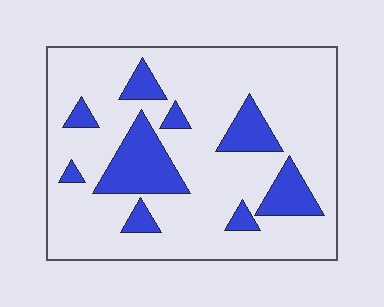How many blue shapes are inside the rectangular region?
9.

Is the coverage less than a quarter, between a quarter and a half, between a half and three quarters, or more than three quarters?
Less than a quarter.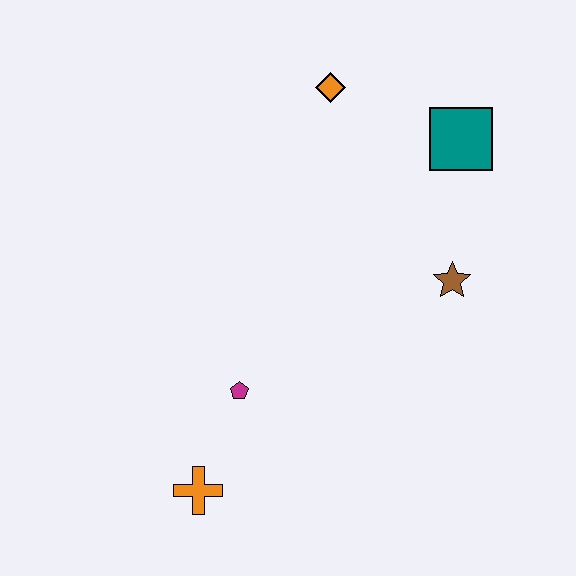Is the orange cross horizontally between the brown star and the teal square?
No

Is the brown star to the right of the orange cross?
Yes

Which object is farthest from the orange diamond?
The orange cross is farthest from the orange diamond.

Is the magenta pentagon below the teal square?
Yes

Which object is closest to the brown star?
The teal square is closest to the brown star.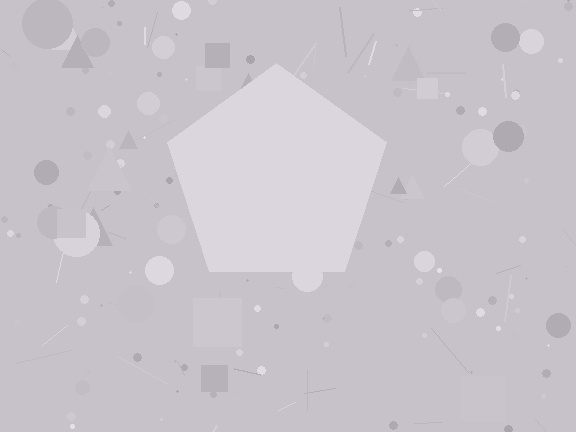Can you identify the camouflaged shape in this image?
The camouflaged shape is a pentagon.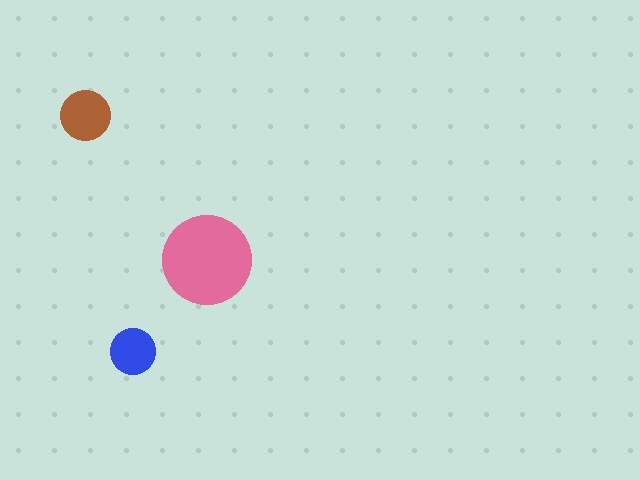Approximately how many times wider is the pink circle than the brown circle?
About 2 times wider.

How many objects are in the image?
There are 3 objects in the image.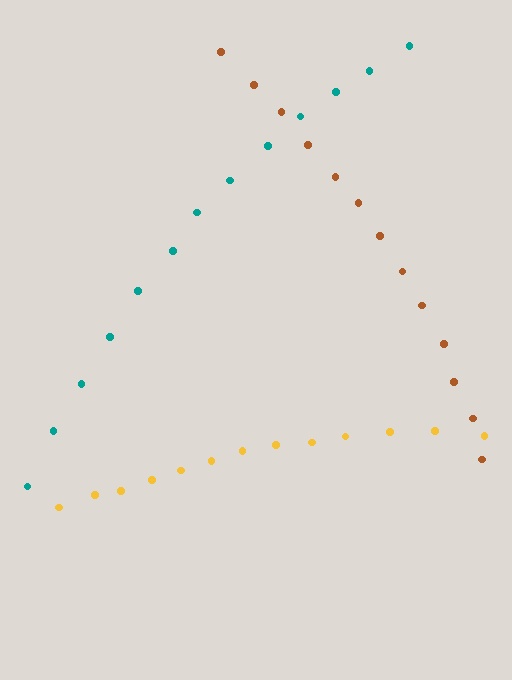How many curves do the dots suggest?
There are 3 distinct paths.